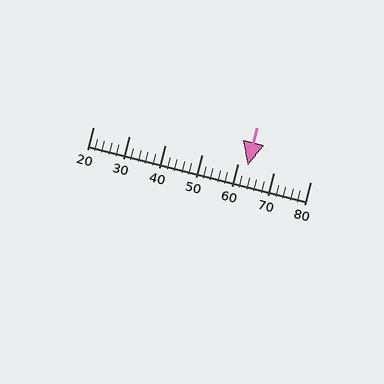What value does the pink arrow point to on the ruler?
The pink arrow points to approximately 63.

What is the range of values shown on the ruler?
The ruler shows values from 20 to 80.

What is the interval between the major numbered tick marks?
The major tick marks are spaced 10 units apart.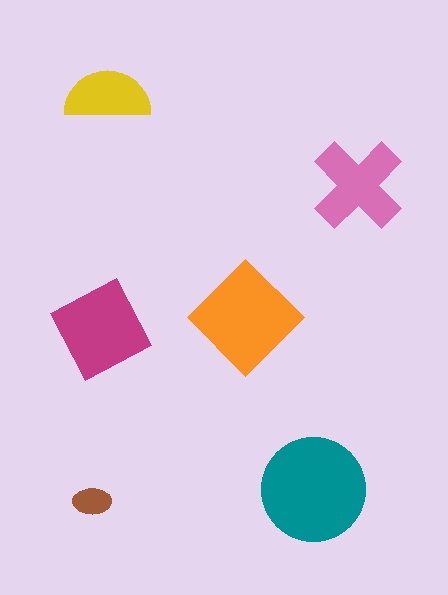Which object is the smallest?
The brown ellipse.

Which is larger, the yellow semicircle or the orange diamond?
The orange diamond.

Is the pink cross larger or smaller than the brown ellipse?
Larger.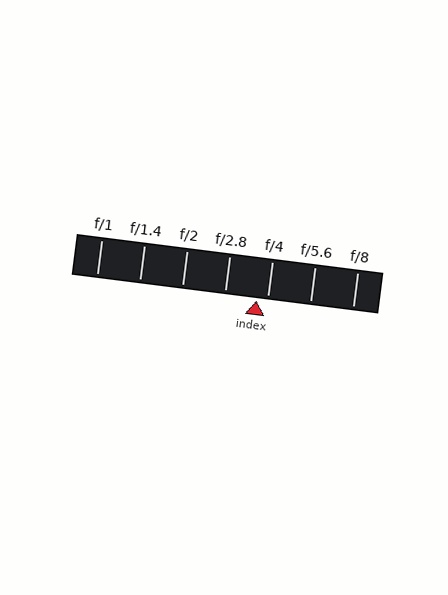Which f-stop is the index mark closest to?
The index mark is closest to f/4.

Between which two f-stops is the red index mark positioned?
The index mark is between f/2.8 and f/4.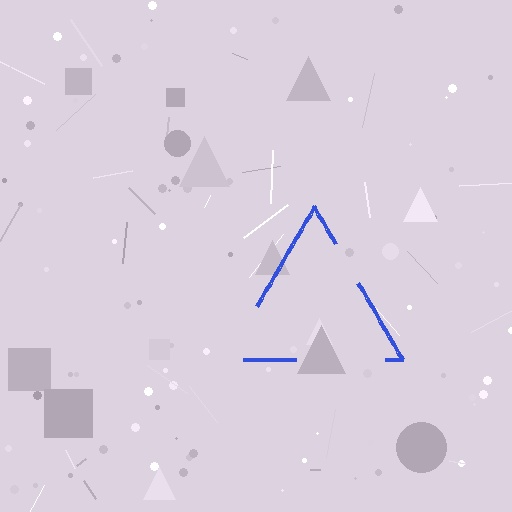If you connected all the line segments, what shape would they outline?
They would outline a triangle.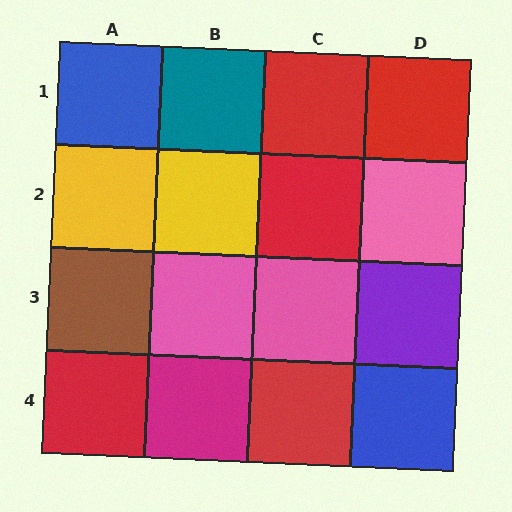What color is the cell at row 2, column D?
Pink.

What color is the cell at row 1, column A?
Blue.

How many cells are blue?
2 cells are blue.